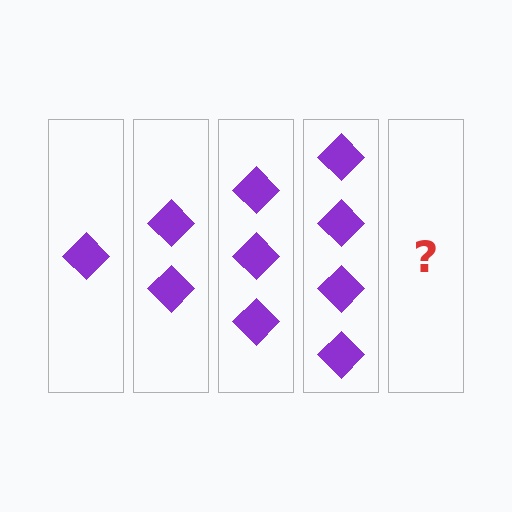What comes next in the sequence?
The next element should be 5 diamonds.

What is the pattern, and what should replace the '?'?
The pattern is that each step adds one more diamond. The '?' should be 5 diamonds.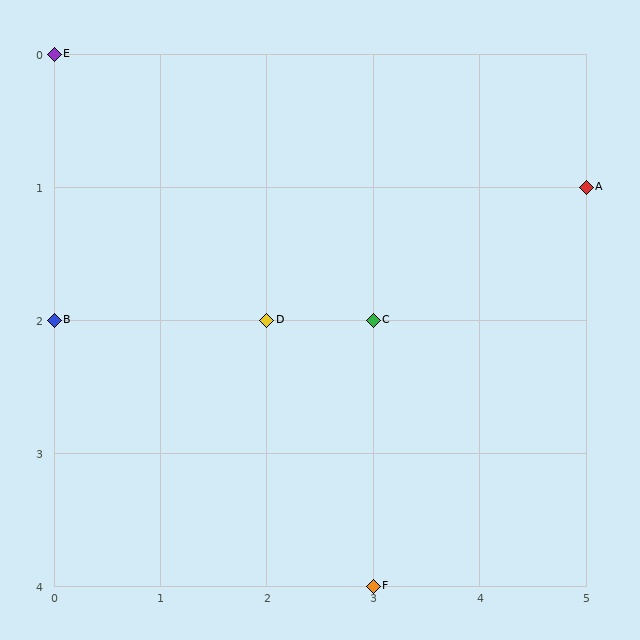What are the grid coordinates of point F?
Point F is at grid coordinates (3, 4).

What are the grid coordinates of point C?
Point C is at grid coordinates (3, 2).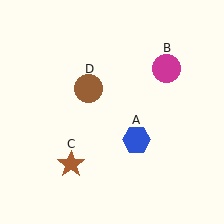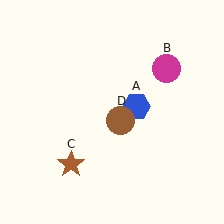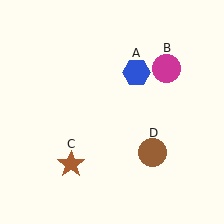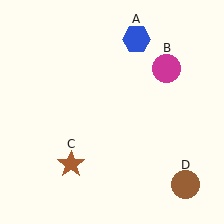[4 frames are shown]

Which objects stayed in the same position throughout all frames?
Magenta circle (object B) and brown star (object C) remained stationary.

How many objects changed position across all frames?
2 objects changed position: blue hexagon (object A), brown circle (object D).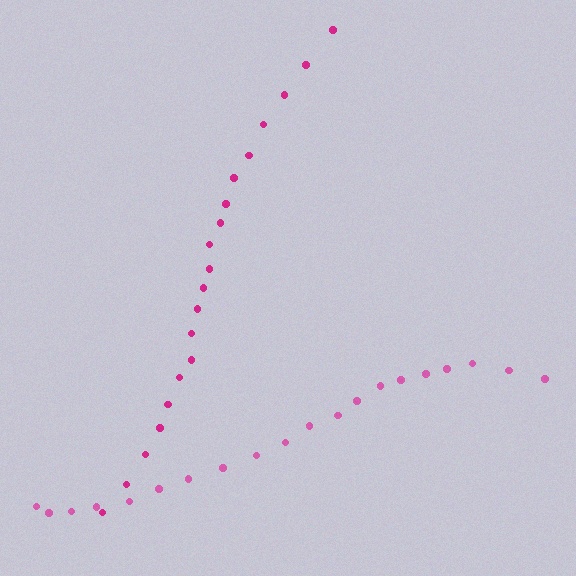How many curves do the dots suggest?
There are 2 distinct paths.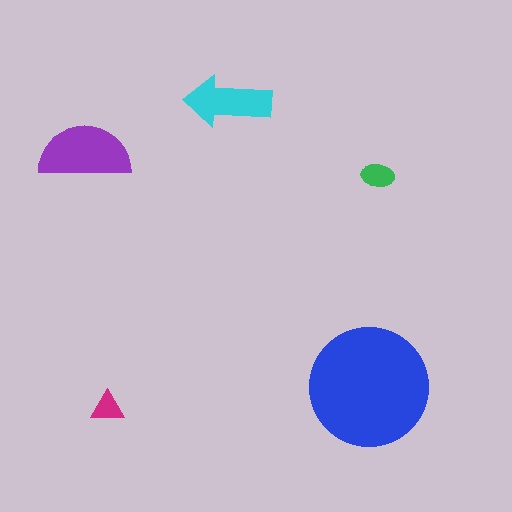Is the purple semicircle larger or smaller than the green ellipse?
Larger.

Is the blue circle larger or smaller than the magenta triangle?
Larger.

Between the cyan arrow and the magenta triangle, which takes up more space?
The cyan arrow.